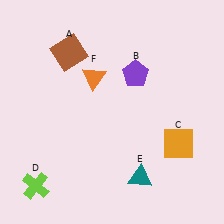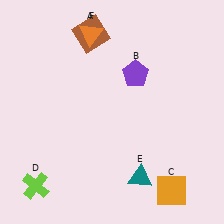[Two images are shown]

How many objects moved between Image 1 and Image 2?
3 objects moved between the two images.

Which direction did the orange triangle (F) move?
The orange triangle (F) moved up.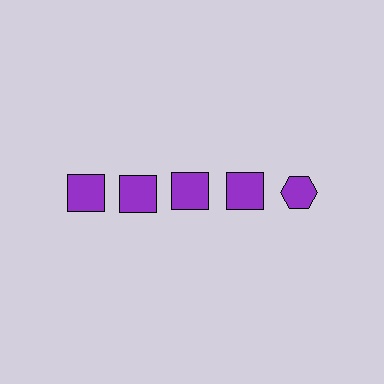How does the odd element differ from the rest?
It has a different shape: hexagon instead of square.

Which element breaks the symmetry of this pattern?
The purple hexagon in the top row, rightmost column breaks the symmetry. All other shapes are purple squares.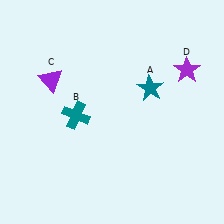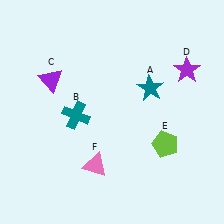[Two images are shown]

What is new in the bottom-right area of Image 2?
A lime pentagon (E) was added in the bottom-right area of Image 2.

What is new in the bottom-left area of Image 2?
A pink triangle (F) was added in the bottom-left area of Image 2.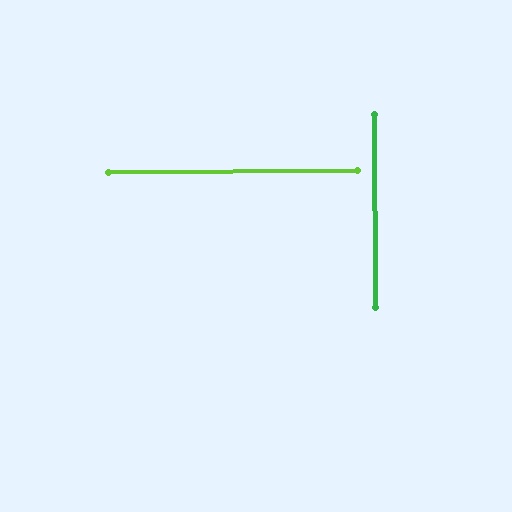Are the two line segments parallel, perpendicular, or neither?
Perpendicular — they meet at approximately 90°.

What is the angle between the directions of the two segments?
Approximately 90 degrees.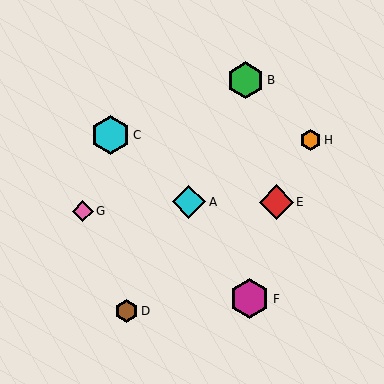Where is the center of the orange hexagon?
The center of the orange hexagon is at (310, 140).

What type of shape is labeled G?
Shape G is a pink diamond.